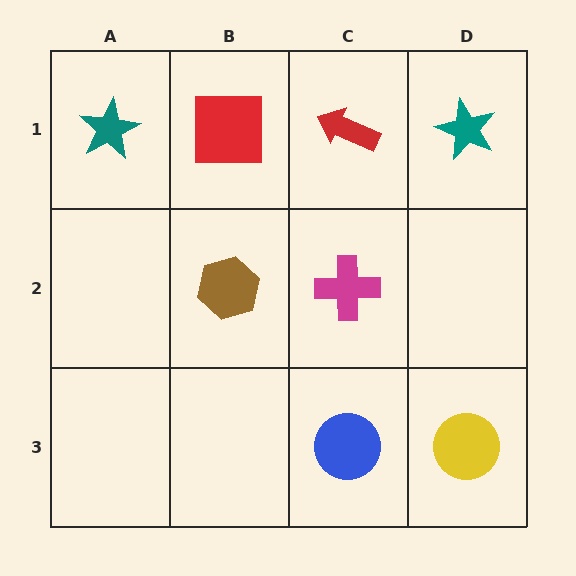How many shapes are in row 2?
2 shapes.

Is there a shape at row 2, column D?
No, that cell is empty.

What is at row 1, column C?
A red arrow.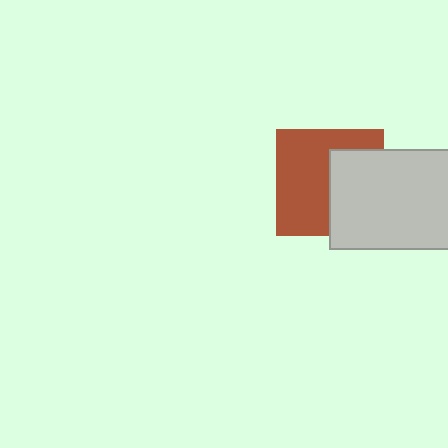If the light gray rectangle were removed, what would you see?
You would see the complete brown square.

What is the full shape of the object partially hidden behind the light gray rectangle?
The partially hidden object is a brown square.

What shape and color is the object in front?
The object in front is a light gray rectangle.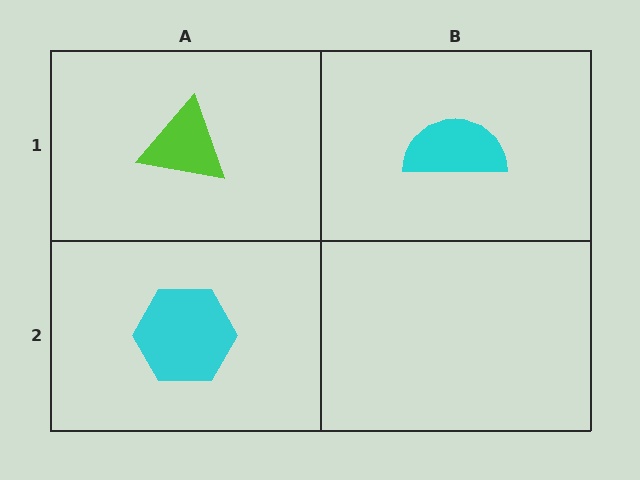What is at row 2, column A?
A cyan hexagon.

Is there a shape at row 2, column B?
No, that cell is empty.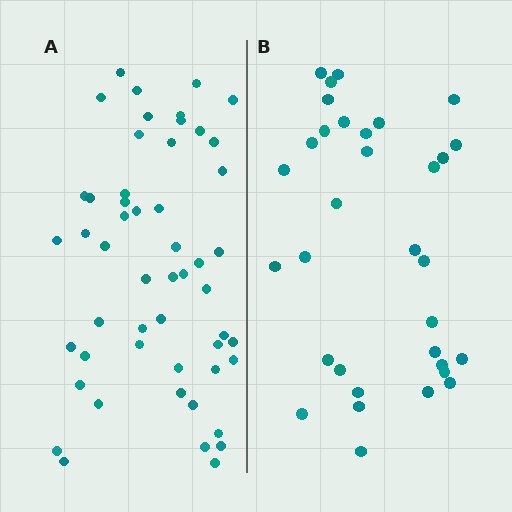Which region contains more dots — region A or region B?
Region A (the left region) has more dots.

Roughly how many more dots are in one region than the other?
Region A has approximately 20 more dots than region B.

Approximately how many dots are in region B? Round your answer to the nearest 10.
About 30 dots. (The exact count is 33, which rounds to 30.)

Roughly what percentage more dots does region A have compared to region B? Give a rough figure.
About 60% more.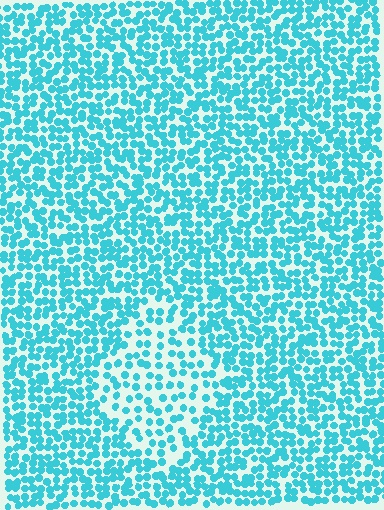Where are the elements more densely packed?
The elements are more densely packed outside the diamond boundary.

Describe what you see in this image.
The image contains small cyan elements arranged at two different densities. A diamond-shaped region is visible where the elements are less densely packed than the surrounding area.